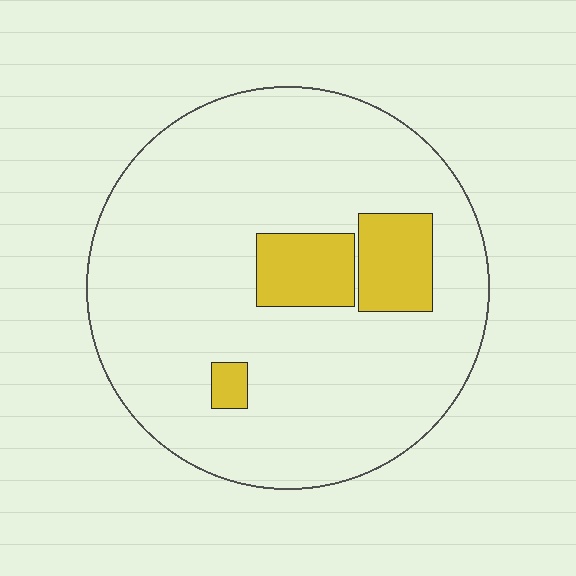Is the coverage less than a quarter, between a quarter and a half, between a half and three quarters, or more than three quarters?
Less than a quarter.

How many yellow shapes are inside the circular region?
3.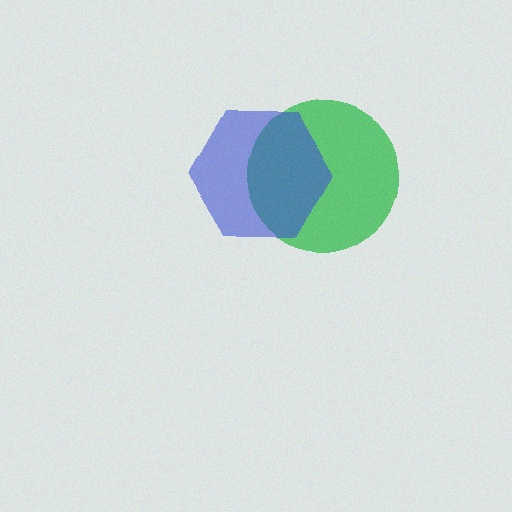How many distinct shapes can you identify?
There are 2 distinct shapes: a green circle, a blue hexagon.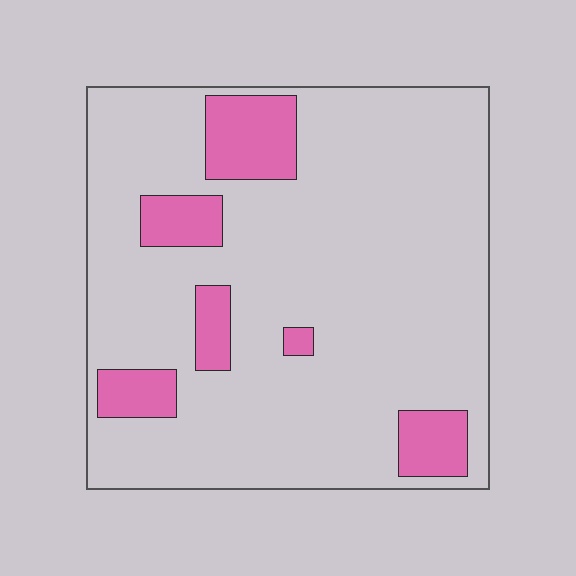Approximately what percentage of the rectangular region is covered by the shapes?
Approximately 15%.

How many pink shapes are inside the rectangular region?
6.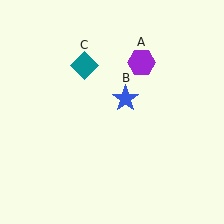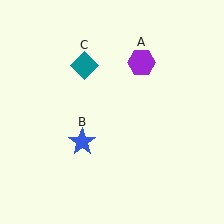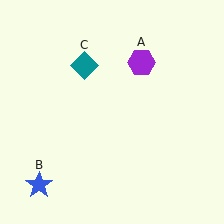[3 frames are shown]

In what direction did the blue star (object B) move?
The blue star (object B) moved down and to the left.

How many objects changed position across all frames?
1 object changed position: blue star (object B).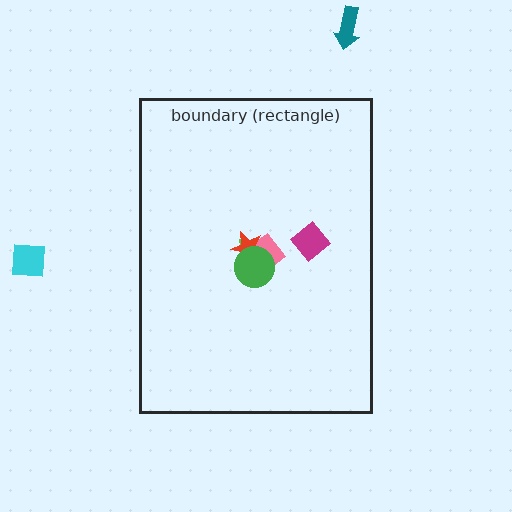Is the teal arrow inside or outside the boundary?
Outside.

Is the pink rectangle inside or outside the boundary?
Inside.